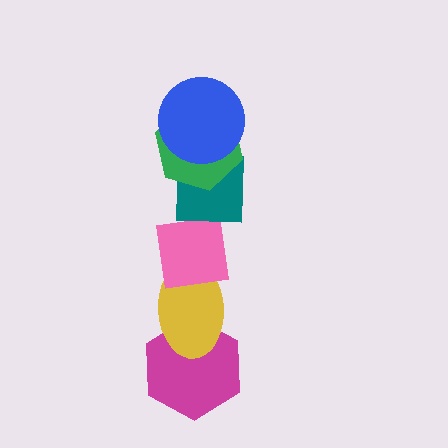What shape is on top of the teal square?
The green hexagon is on top of the teal square.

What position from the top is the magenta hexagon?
The magenta hexagon is 6th from the top.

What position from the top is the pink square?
The pink square is 4th from the top.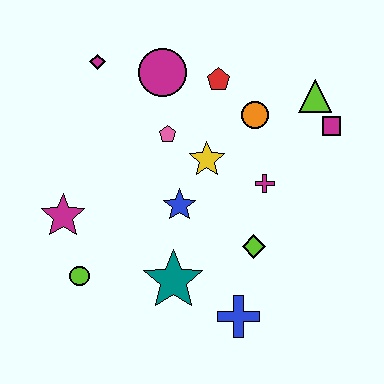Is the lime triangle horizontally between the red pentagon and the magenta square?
Yes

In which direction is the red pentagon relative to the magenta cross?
The red pentagon is above the magenta cross.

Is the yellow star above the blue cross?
Yes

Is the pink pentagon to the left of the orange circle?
Yes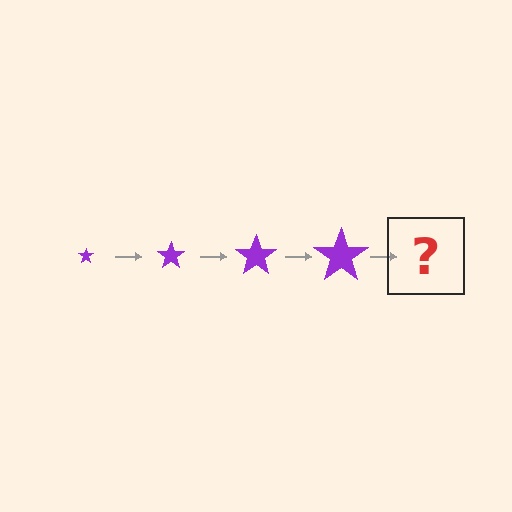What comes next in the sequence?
The next element should be a purple star, larger than the previous one.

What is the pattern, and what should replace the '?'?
The pattern is that the star gets progressively larger each step. The '?' should be a purple star, larger than the previous one.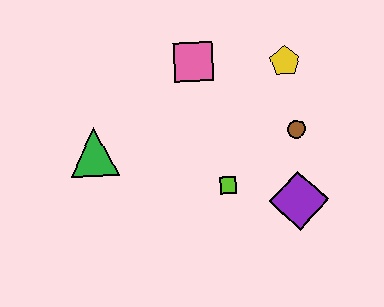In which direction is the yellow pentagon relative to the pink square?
The yellow pentagon is to the right of the pink square.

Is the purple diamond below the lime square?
Yes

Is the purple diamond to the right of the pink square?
Yes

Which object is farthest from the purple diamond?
The green triangle is farthest from the purple diamond.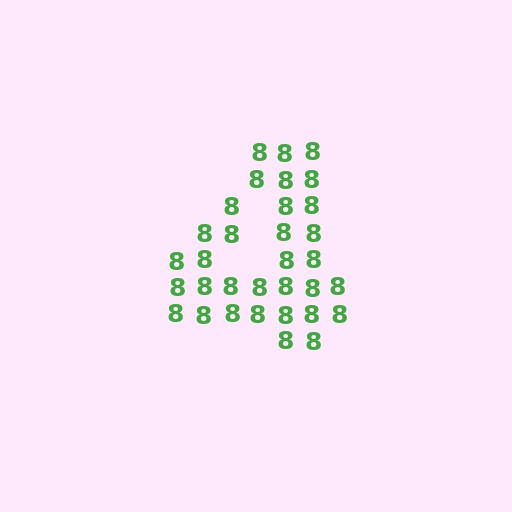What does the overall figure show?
The overall figure shows the digit 4.